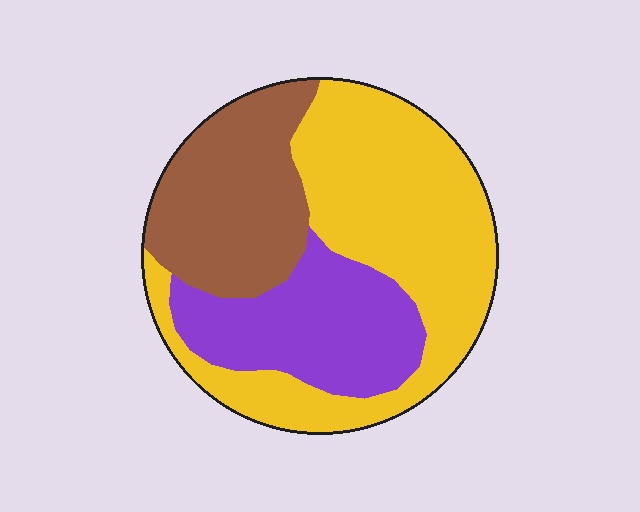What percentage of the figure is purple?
Purple covers 25% of the figure.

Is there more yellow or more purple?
Yellow.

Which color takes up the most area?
Yellow, at roughly 50%.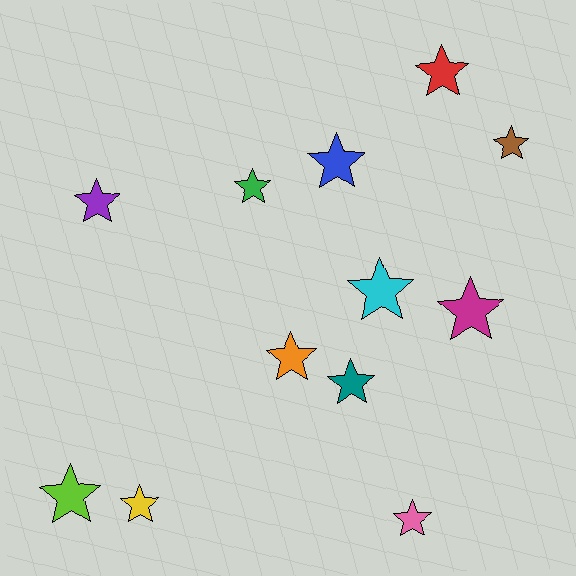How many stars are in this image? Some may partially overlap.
There are 12 stars.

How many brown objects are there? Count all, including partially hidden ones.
There is 1 brown object.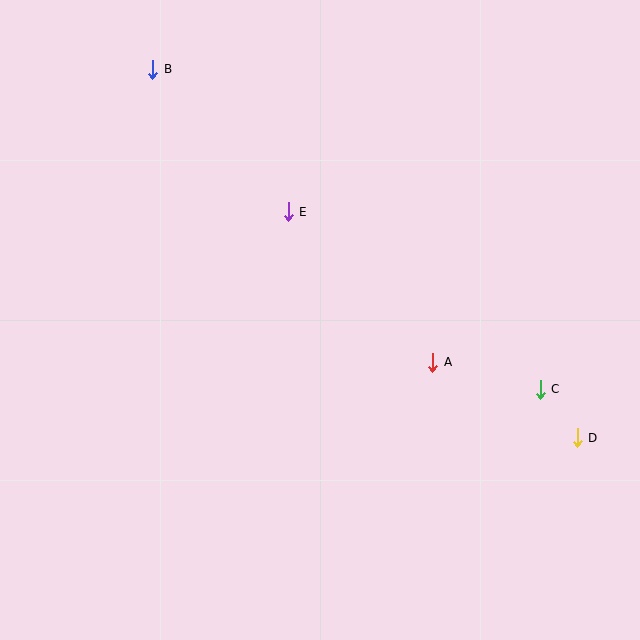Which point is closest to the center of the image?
Point E at (288, 212) is closest to the center.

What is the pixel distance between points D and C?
The distance between D and C is 61 pixels.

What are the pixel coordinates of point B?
Point B is at (153, 69).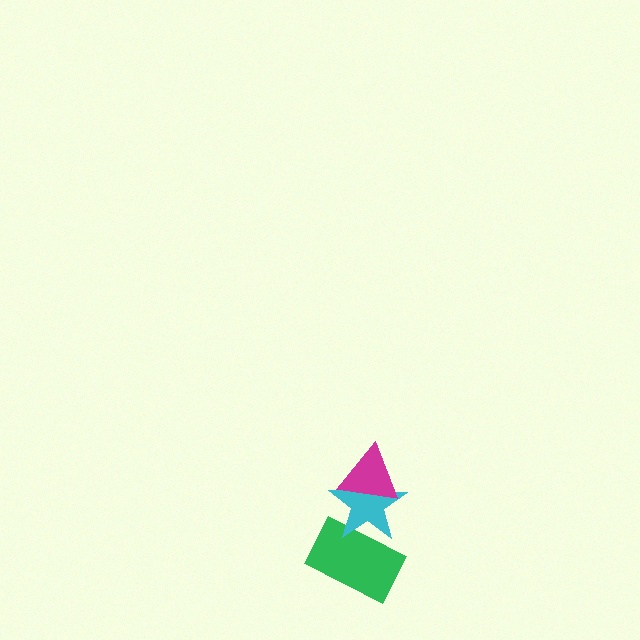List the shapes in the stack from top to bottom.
From top to bottom: the magenta triangle, the cyan star, the green rectangle.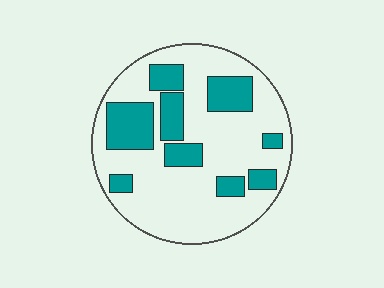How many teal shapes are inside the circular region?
9.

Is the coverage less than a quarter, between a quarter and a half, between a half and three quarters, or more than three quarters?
Between a quarter and a half.